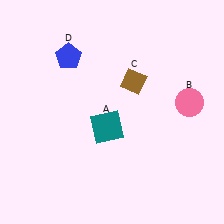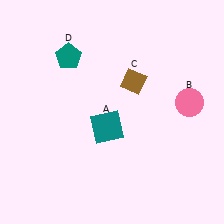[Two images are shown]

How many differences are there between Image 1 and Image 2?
There is 1 difference between the two images.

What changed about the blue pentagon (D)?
In Image 1, D is blue. In Image 2, it changed to teal.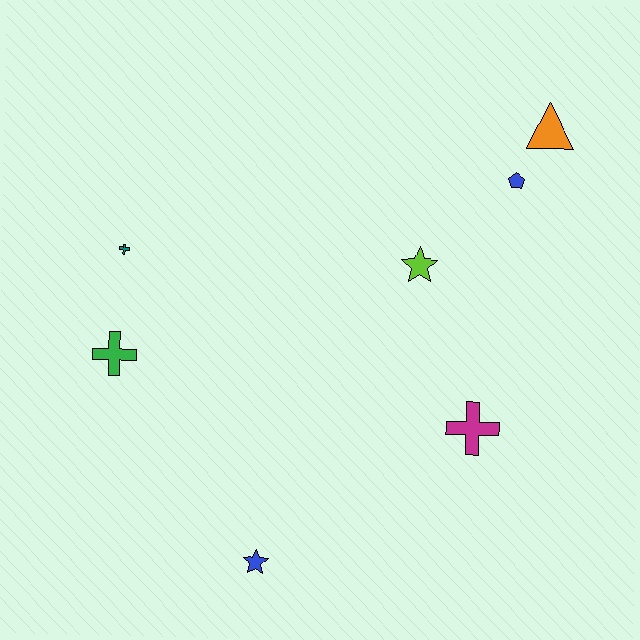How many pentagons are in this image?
There is 1 pentagon.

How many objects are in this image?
There are 7 objects.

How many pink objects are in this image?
There are no pink objects.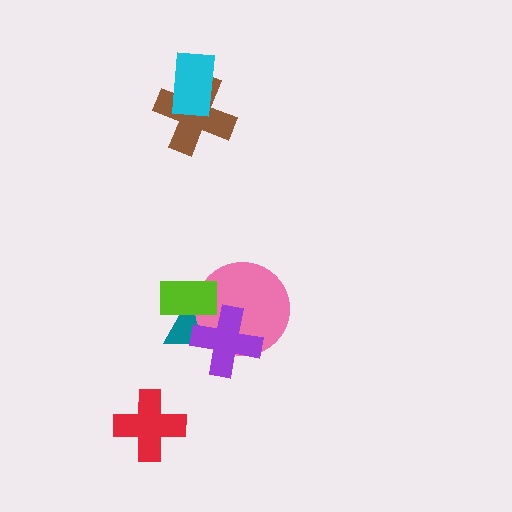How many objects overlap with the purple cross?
2 objects overlap with the purple cross.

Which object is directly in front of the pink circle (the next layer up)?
The lime rectangle is directly in front of the pink circle.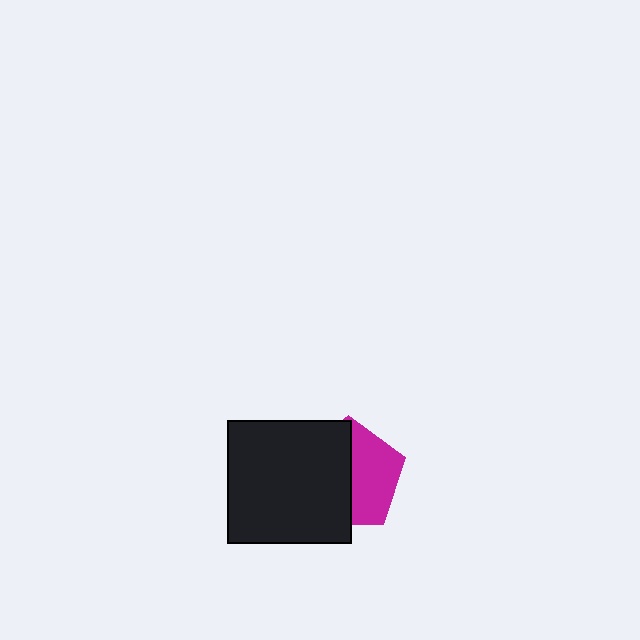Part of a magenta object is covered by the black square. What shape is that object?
It is a pentagon.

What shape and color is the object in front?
The object in front is a black square.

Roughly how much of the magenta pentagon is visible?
About half of it is visible (roughly 46%).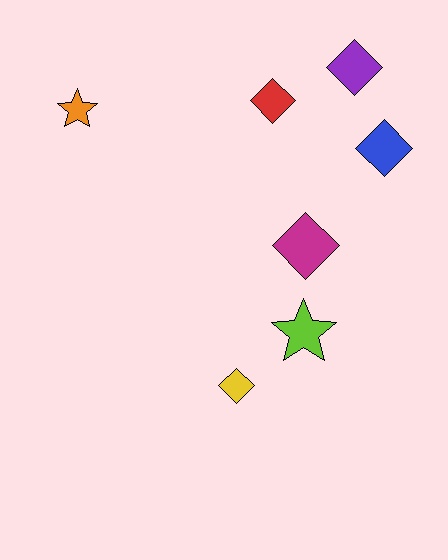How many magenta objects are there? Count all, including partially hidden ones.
There is 1 magenta object.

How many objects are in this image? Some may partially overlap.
There are 7 objects.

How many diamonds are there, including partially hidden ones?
There are 5 diamonds.